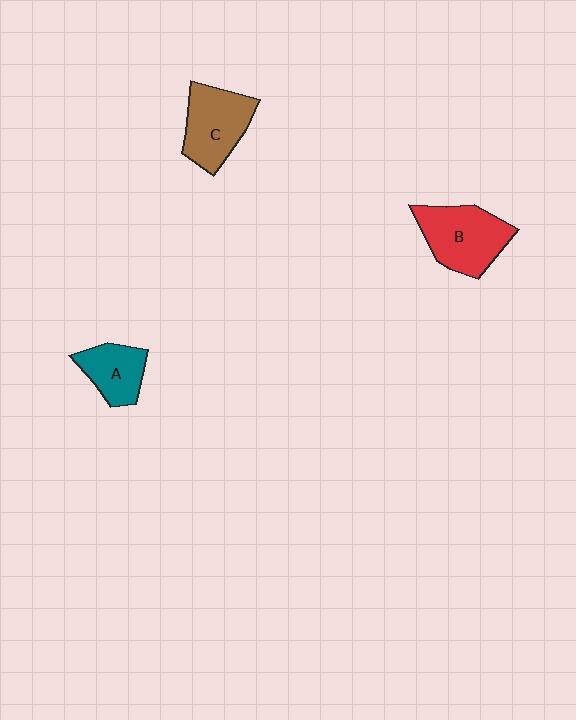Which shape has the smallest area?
Shape A (teal).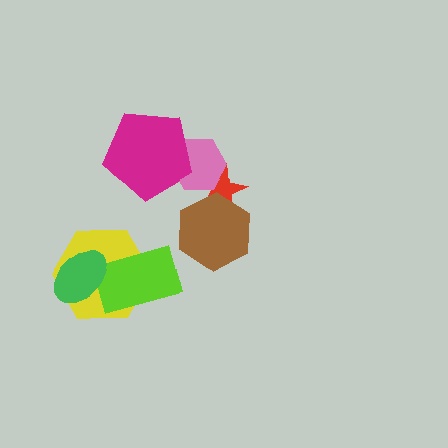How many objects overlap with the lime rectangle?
2 objects overlap with the lime rectangle.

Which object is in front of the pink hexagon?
The magenta pentagon is in front of the pink hexagon.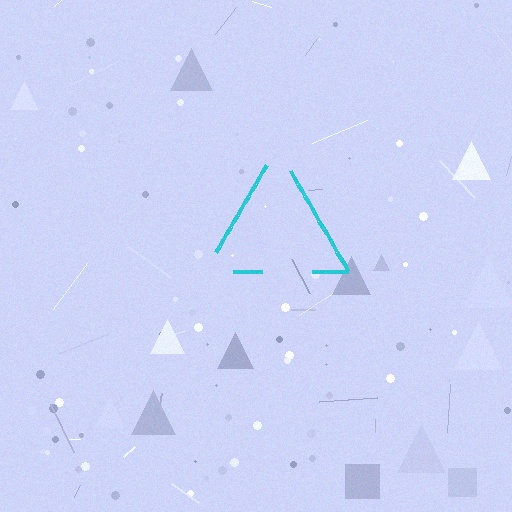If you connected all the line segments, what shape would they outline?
They would outline a triangle.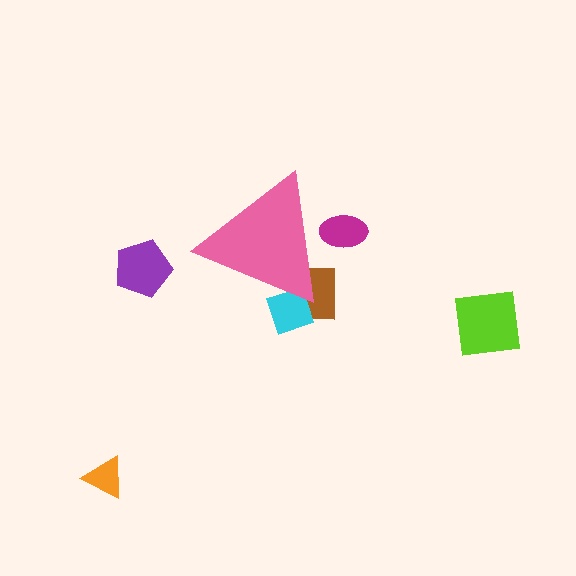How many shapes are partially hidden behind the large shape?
3 shapes are partially hidden.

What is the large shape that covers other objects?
A pink triangle.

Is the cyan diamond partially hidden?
Yes, the cyan diamond is partially hidden behind the pink triangle.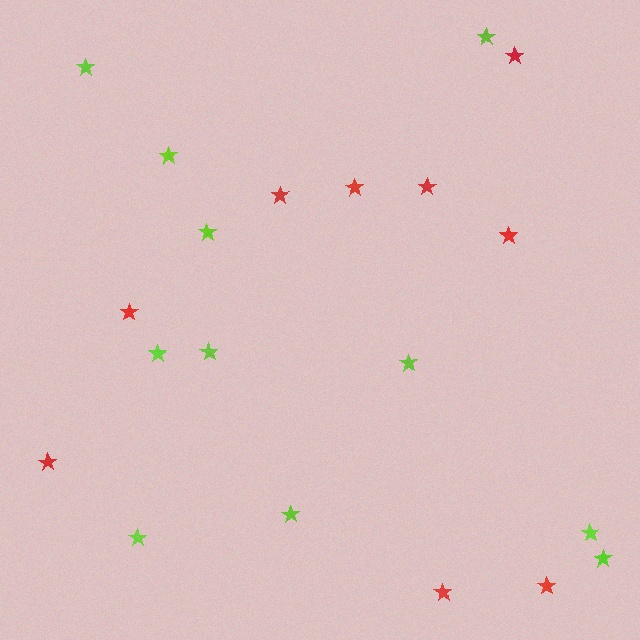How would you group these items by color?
There are 2 groups: one group of lime stars (11) and one group of red stars (9).